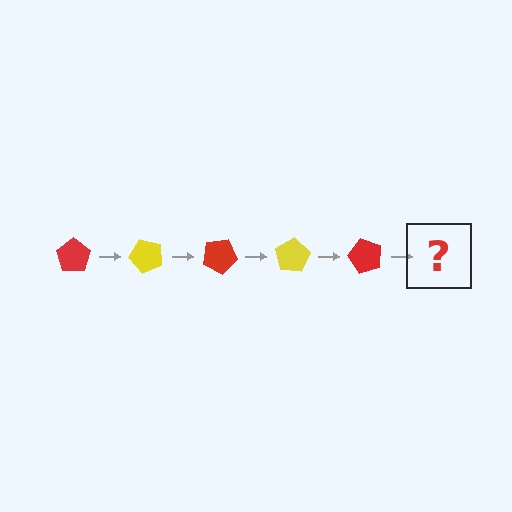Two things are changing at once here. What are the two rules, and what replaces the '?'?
The two rules are that it rotates 50 degrees each step and the color cycles through red and yellow. The '?' should be a yellow pentagon, rotated 250 degrees from the start.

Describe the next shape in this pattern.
It should be a yellow pentagon, rotated 250 degrees from the start.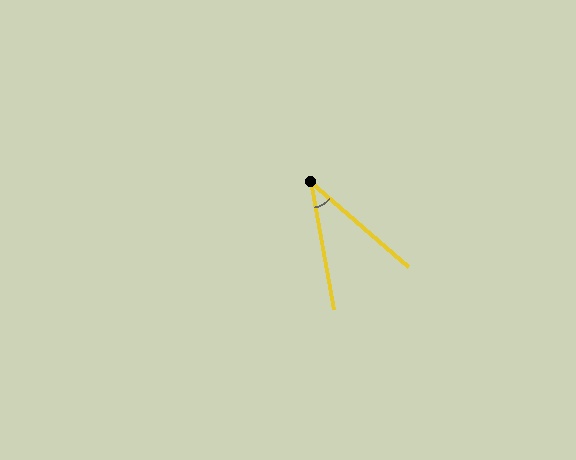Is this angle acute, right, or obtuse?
It is acute.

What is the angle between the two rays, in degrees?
Approximately 39 degrees.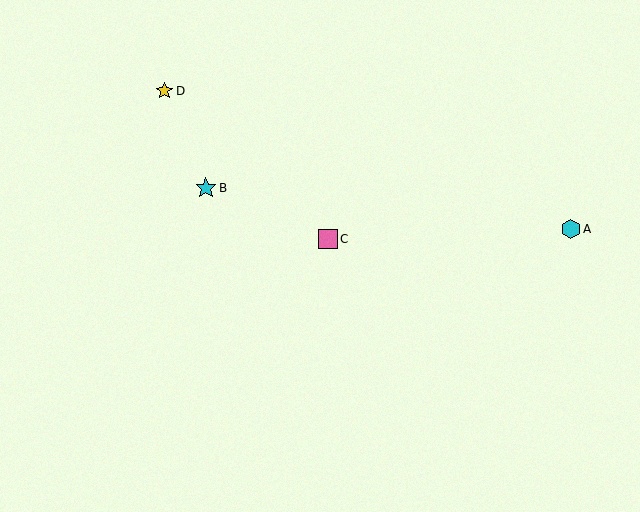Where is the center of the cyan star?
The center of the cyan star is at (206, 188).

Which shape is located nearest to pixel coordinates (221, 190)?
The cyan star (labeled B) at (206, 188) is nearest to that location.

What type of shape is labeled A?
Shape A is a cyan hexagon.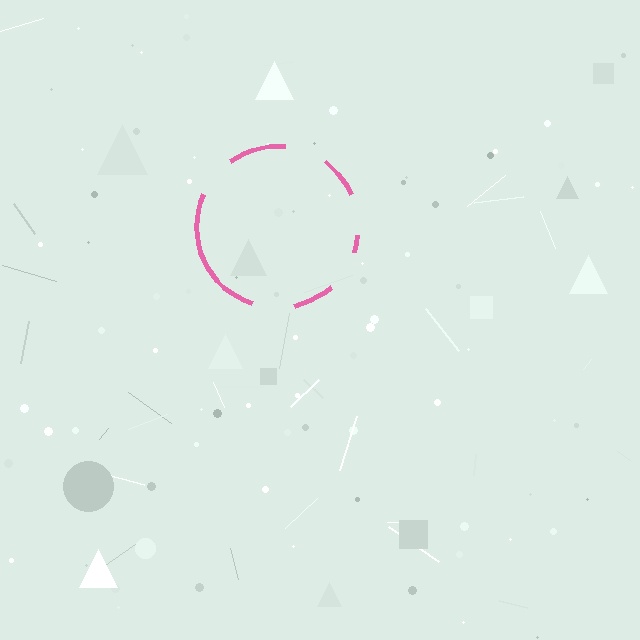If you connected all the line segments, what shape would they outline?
They would outline a circle.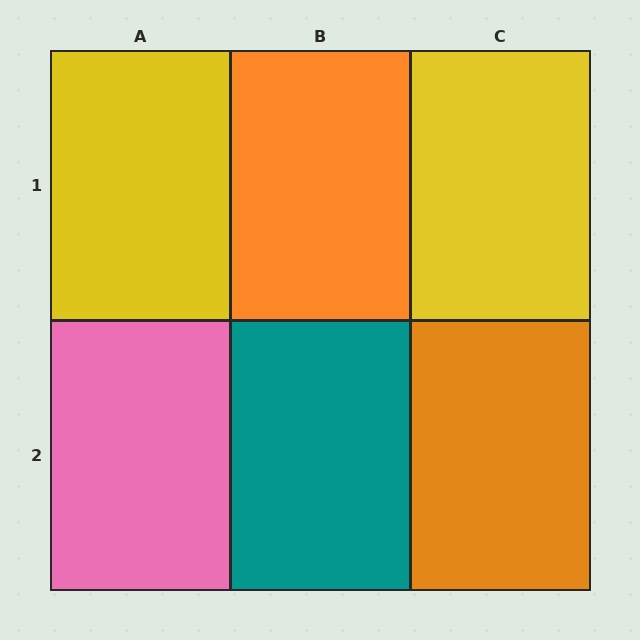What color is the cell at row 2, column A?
Pink.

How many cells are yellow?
2 cells are yellow.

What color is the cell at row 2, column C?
Orange.